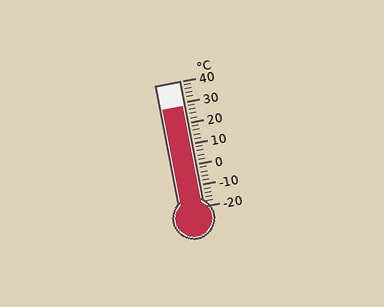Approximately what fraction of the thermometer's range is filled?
The thermometer is filled to approximately 80% of its range.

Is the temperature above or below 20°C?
The temperature is above 20°C.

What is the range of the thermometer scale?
The thermometer scale ranges from -20°C to 40°C.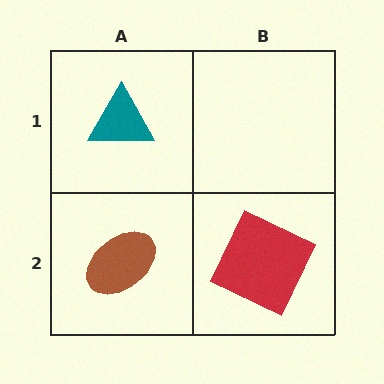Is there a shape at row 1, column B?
No, that cell is empty.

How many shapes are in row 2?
2 shapes.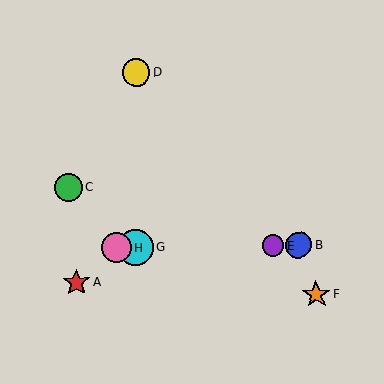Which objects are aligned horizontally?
Objects B, E, G, H are aligned horizontally.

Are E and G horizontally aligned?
Yes, both are at y≈246.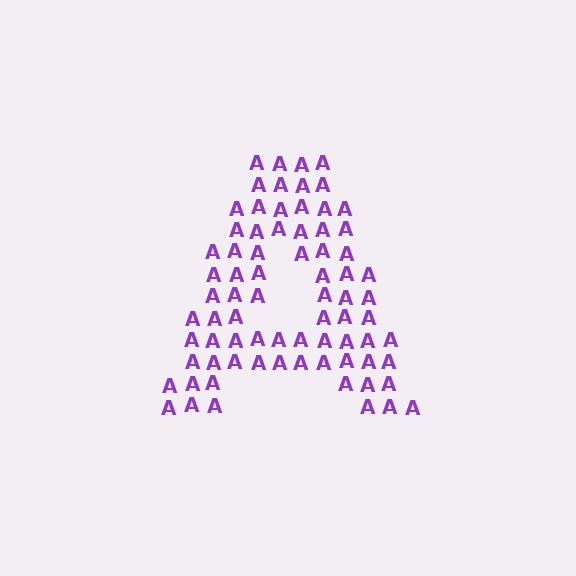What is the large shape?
The large shape is the letter A.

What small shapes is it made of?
It is made of small letter A's.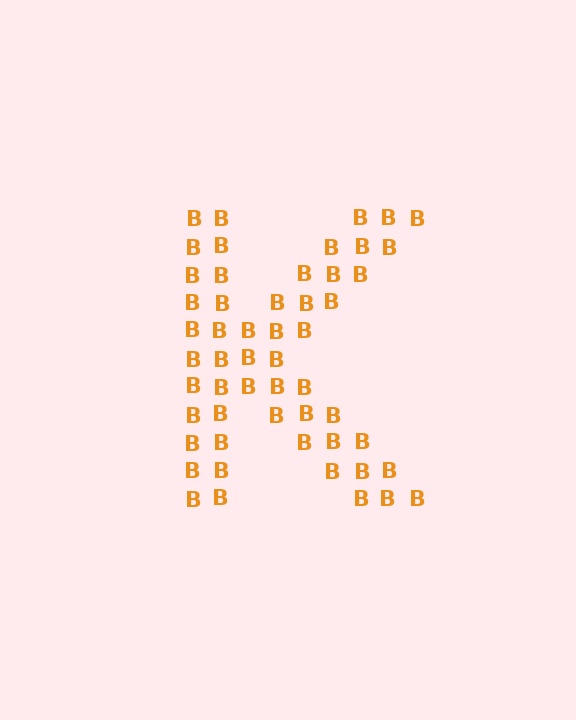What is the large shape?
The large shape is the letter K.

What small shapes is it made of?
It is made of small letter B's.